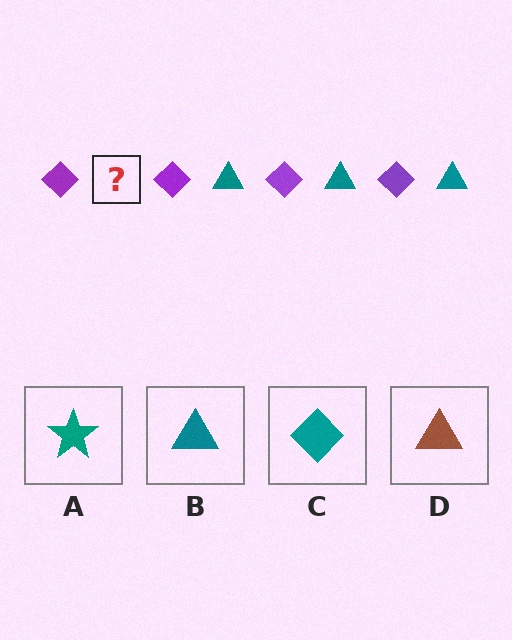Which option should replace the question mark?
Option B.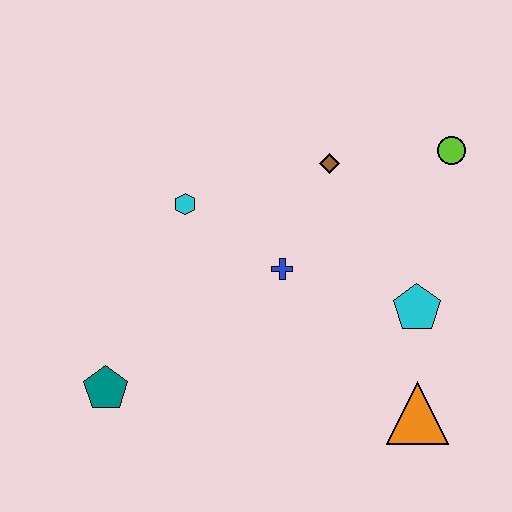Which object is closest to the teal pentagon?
The cyan hexagon is closest to the teal pentagon.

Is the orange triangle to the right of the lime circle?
No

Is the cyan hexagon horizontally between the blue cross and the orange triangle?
No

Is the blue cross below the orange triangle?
No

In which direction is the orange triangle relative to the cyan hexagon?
The orange triangle is to the right of the cyan hexagon.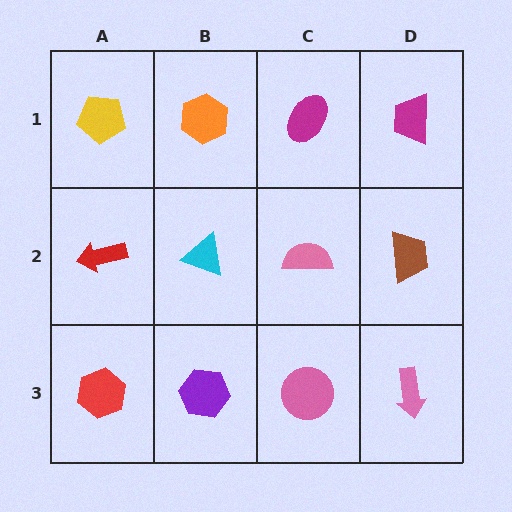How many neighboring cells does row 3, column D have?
2.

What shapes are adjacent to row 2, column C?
A magenta ellipse (row 1, column C), a pink circle (row 3, column C), a cyan triangle (row 2, column B), a brown trapezoid (row 2, column D).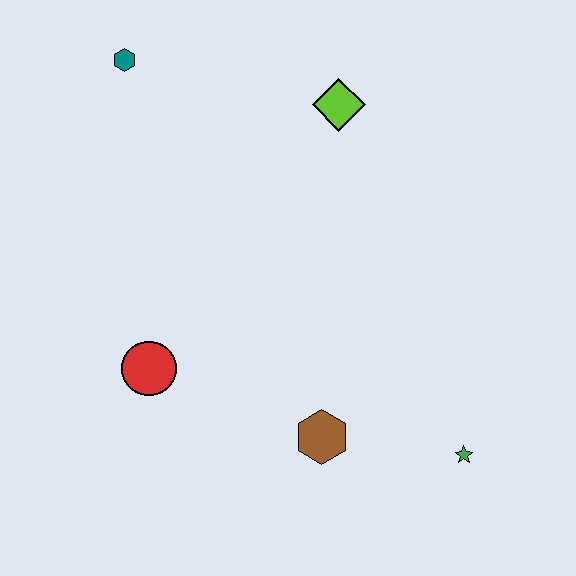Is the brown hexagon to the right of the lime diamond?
No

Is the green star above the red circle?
No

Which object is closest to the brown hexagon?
The green star is closest to the brown hexagon.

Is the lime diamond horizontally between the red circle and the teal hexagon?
No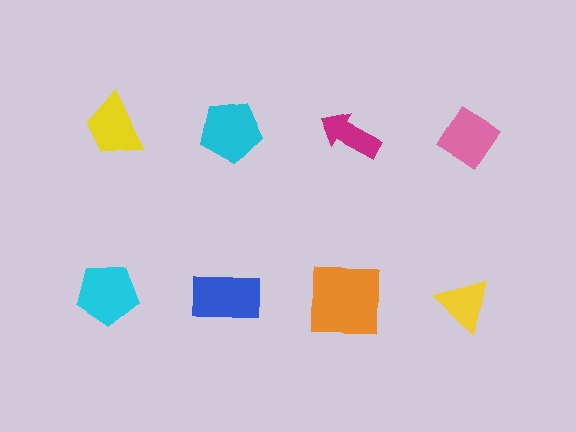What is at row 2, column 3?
An orange square.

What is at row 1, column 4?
A pink diamond.